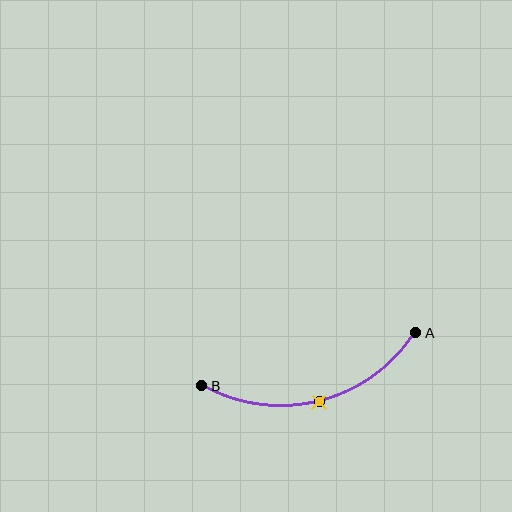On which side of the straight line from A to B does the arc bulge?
The arc bulges below the straight line connecting A and B.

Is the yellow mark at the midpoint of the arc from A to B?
Yes. The yellow mark lies on the arc at equal arc-length from both A and B — it is the arc midpoint.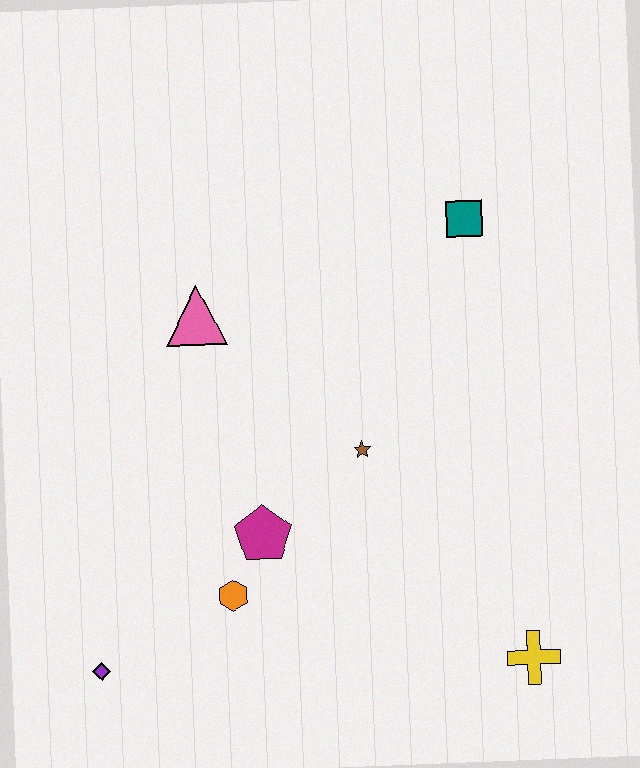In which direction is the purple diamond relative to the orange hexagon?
The purple diamond is to the left of the orange hexagon.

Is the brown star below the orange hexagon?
No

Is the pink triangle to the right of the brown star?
No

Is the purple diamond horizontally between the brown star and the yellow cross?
No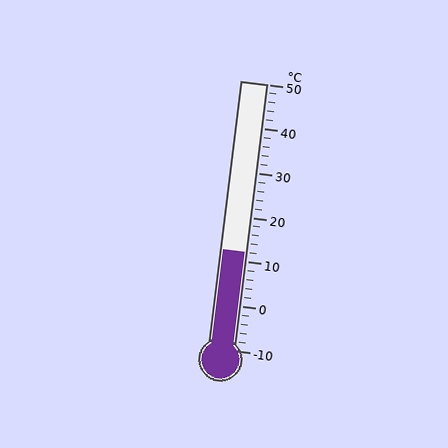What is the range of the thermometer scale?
The thermometer scale ranges from -10°C to 50°C.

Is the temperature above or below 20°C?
The temperature is below 20°C.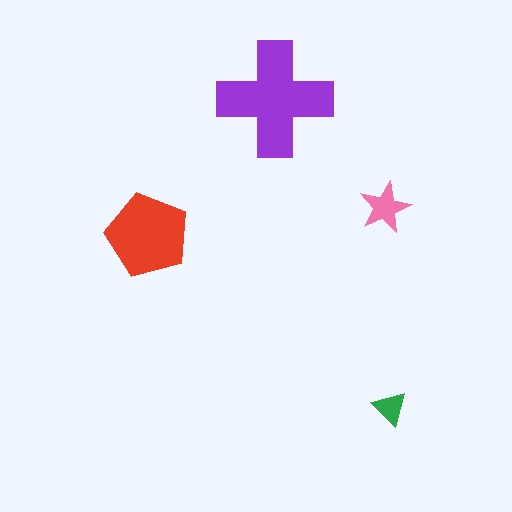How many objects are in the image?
There are 4 objects in the image.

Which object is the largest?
The purple cross.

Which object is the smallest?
The green triangle.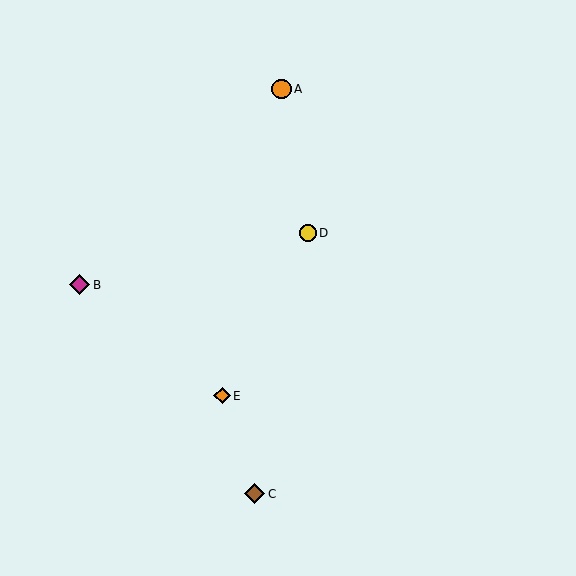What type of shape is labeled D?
Shape D is a yellow circle.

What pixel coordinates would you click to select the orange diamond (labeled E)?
Click at (222, 396) to select the orange diamond E.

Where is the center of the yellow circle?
The center of the yellow circle is at (308, 233).